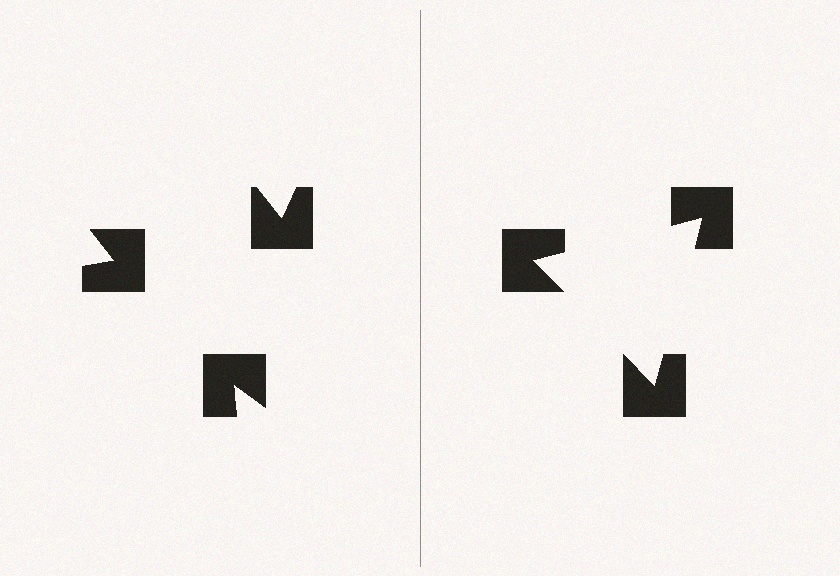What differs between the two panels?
The notched squares are positioned identically on both sides; only the wedge orientations differ. On the right they align to a triangle; on the left they are misaligned.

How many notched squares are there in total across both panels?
6 — 3 on each side.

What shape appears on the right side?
An illusory triangle.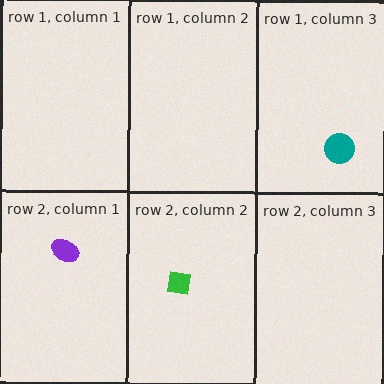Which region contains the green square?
The row 2, column 2 region.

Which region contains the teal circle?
The row 1, column 3 region.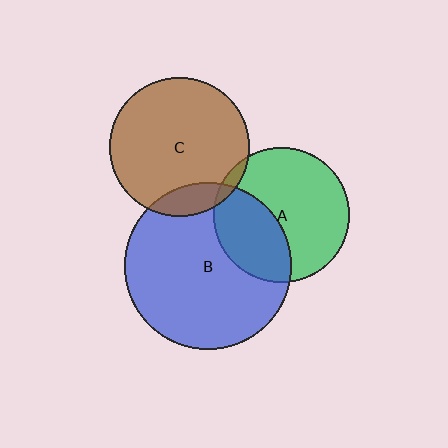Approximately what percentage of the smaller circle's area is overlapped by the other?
Approximately 35%.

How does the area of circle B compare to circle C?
Approximately 1.5 times.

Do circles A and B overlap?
Yes.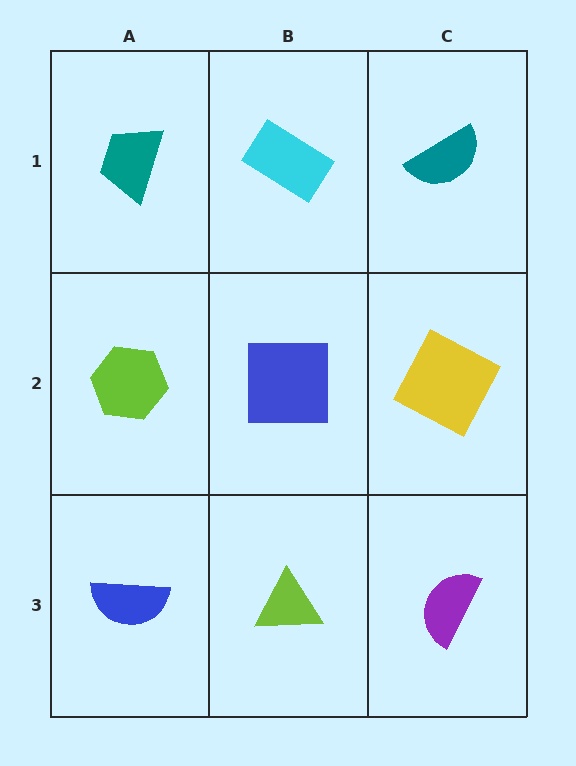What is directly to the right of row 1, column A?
A cyan rectangle.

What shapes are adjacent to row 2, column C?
A teal semicircle (row 1, column C), a purple semicircle (row 3, column C), a blue square (row 2, column B).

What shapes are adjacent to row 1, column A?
A lime hexagon (row 2, column A), a cyan rectangle (row 1, column B).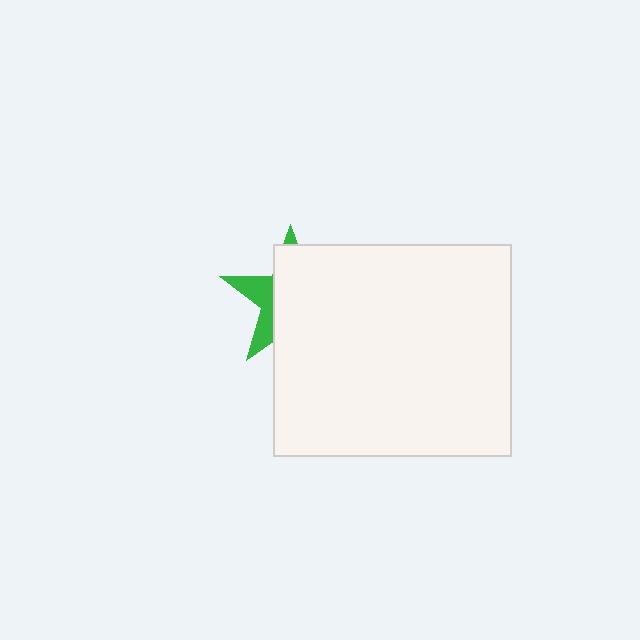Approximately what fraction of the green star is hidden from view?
Roughly 70% of the green star is hidden behind the white rectangle.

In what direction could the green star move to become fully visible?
The green star could move left. That would shift it out from behind the white rectangle entirely.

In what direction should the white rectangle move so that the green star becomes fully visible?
The white rectangle should move right. That is the shortest direction to clear the overlap and leave the green star fully visible.